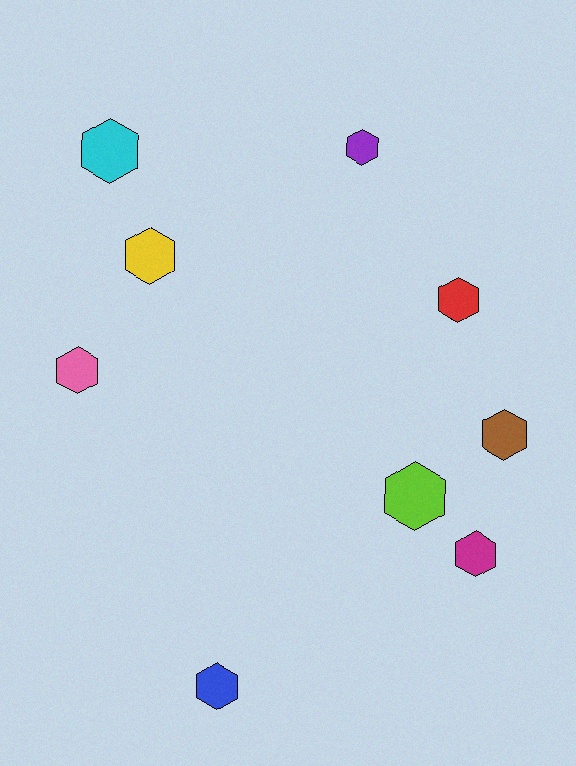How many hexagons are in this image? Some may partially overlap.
There are 9 hexagons.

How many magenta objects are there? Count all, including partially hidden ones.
There is 1 magenta object.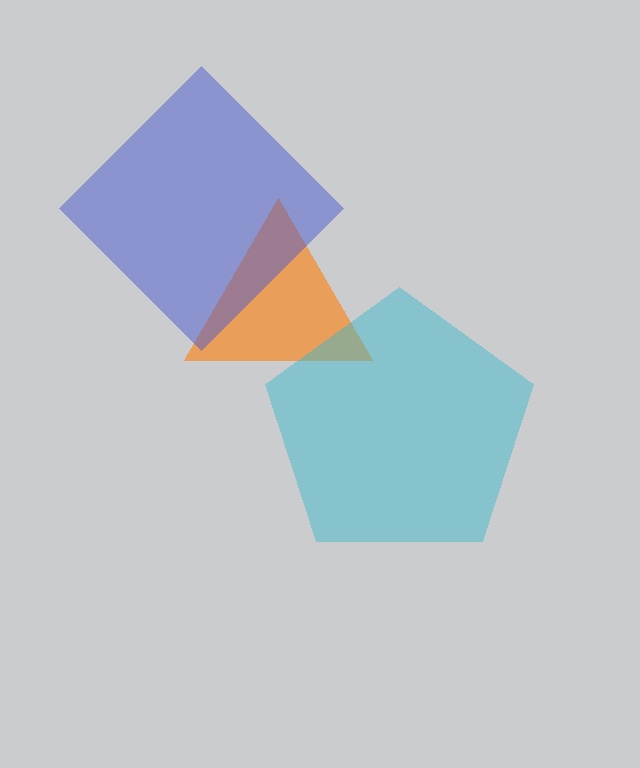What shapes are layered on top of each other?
The layered shapes are: an orange triangle, a blue diamond, a cyan pentagon.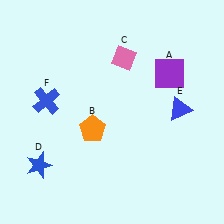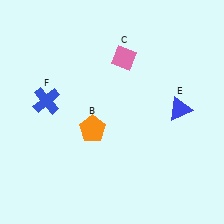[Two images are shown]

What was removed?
The blue star (D), the purple square (A) were removed in Image 2.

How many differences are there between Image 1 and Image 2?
There are 2 differences between the two images.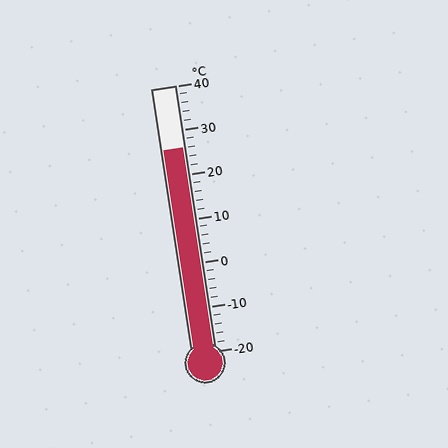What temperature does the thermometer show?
The thermometer shows approximately 26°C.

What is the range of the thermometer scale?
The thermometer scale ranges from -20°C to 40°C.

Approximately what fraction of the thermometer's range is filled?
The thermometer is filled to approximately 75% of its range.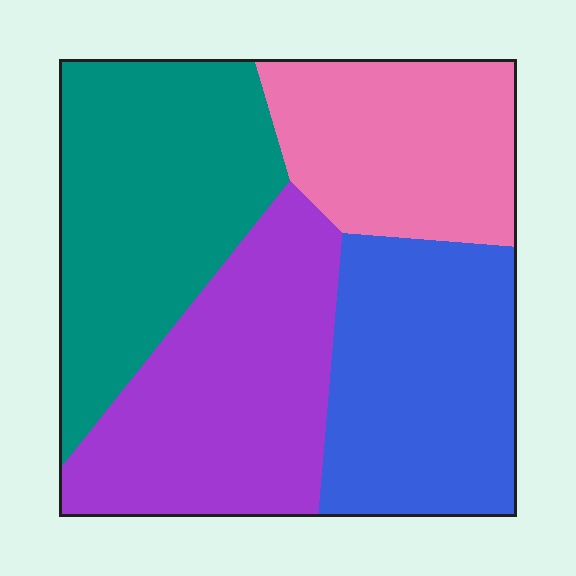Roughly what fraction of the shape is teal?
Teal covers around 30% of the shape.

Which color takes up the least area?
Pink, at roughly 20%.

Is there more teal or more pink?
Teal.